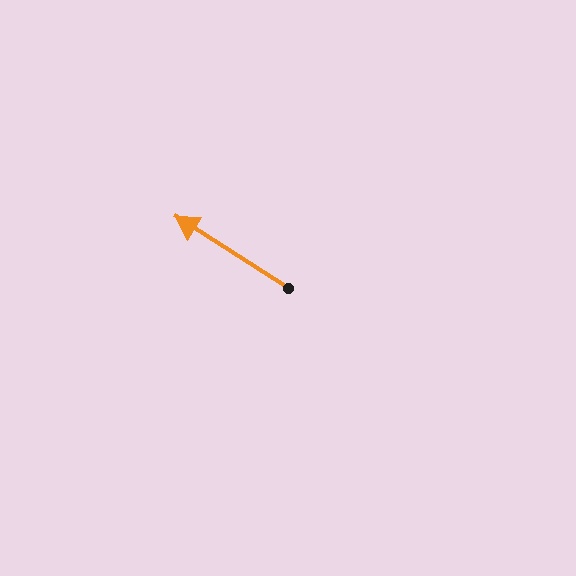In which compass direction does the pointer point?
Northwest.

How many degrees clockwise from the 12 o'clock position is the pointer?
Approximately 302 degrees.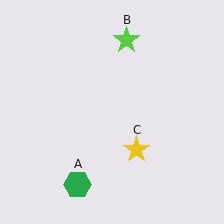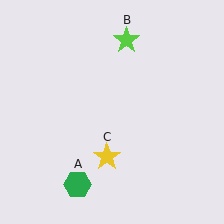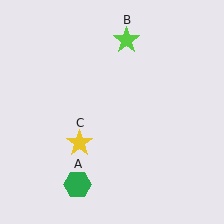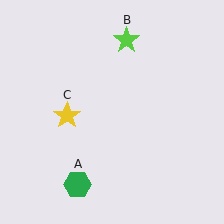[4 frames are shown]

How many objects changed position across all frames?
1 object changed position: yellow star (object C).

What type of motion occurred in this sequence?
The yellow star (object C) rotated clockwise around the center of the scene.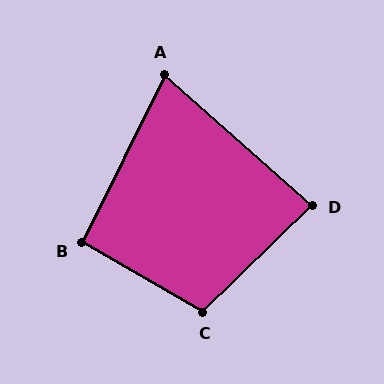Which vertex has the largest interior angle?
C, at approximately 106 degrees.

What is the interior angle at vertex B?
Approximately 94 degrees (approximately right).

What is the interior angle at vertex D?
Approximately 86 degrees (approximately right).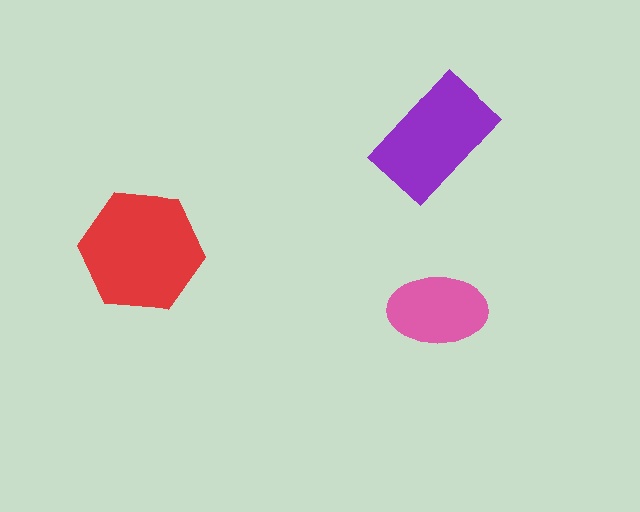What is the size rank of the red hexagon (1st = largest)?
1st.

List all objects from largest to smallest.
The red hexagon, the purple rectangle, the pink ellipse.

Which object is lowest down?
The pink ellipse is bottommost.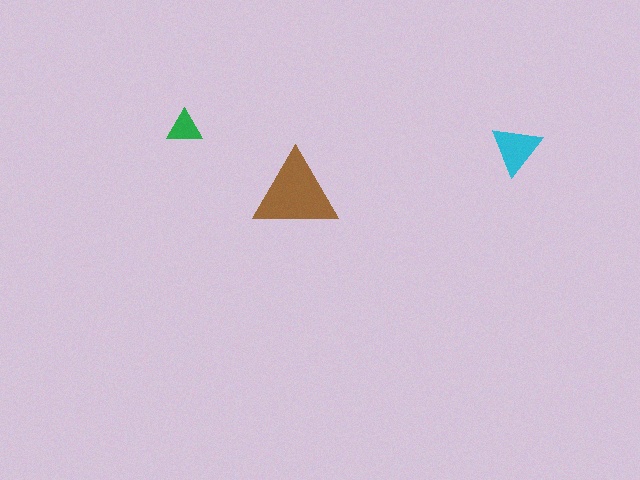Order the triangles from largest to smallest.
the brown one, the cyan one, the green one.